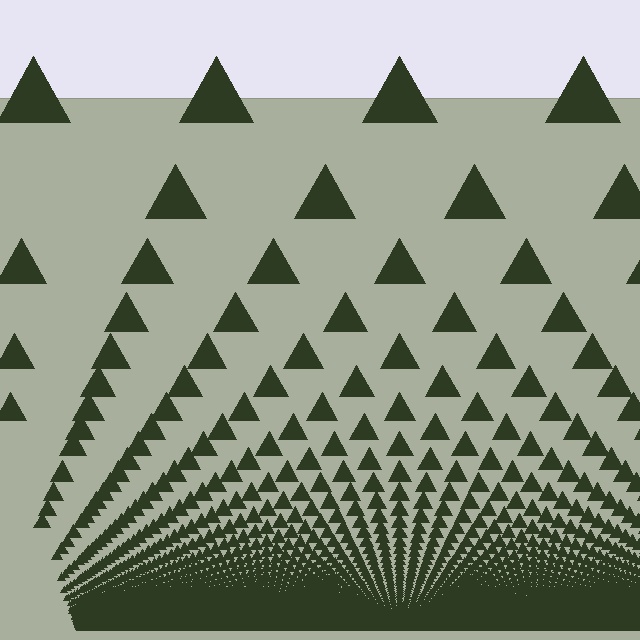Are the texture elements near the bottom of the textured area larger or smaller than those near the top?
Smaller. The gradient is inverted — elements near the bottom are smaller and denser.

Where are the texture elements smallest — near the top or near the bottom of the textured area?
Near the bottom.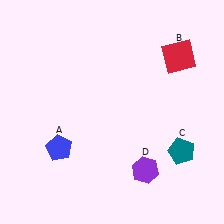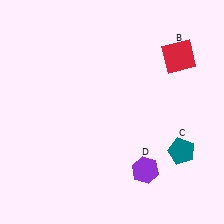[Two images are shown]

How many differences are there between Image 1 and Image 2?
There is 1 difference between the two images.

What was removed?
The blue pentagon (A) was removed in Image 2.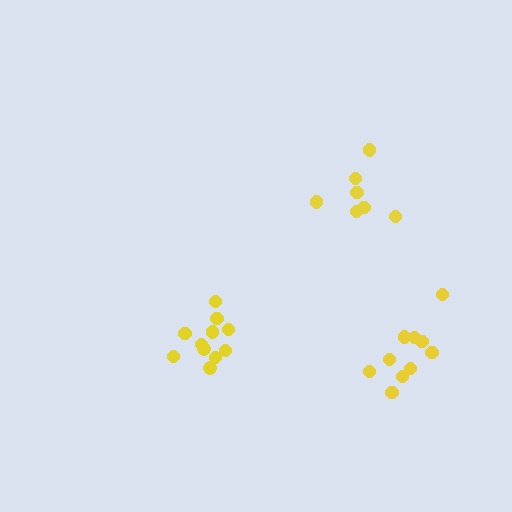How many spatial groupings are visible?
There are 3 spatial groupings.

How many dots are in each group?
Group 1: 10 dots, Group 2: 11 dots, Group 3: 7 dots (28 total).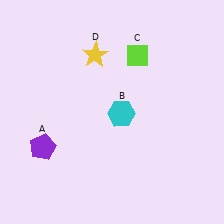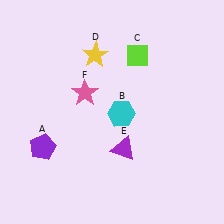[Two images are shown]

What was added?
A purple triangle (E), a pink star (F) were added in Image 2.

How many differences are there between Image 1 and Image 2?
There are 2 differences between the two images.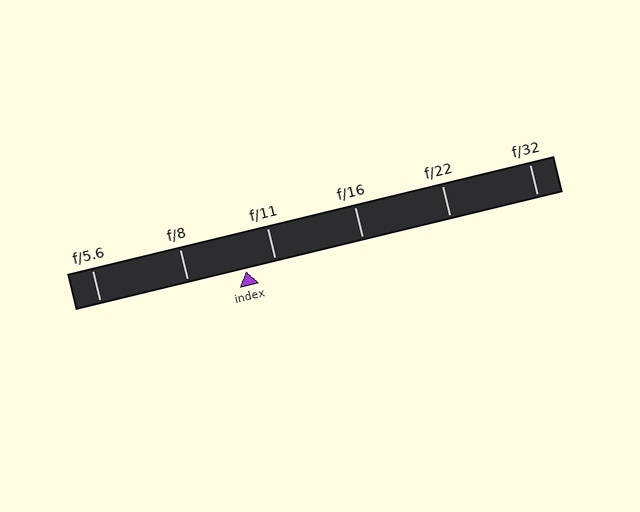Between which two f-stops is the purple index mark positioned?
The index mark is between f/8 and f/11.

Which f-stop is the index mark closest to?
The index mark is closest to f/11.